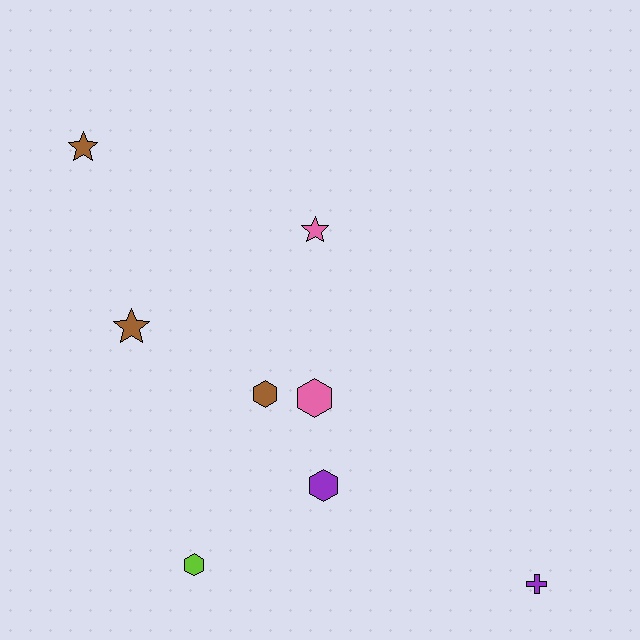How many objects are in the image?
There are 8 objects.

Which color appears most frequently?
Brown, with 3 objects.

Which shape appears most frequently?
Hexagon, with 4 objects.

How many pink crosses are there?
There are no pink crosses.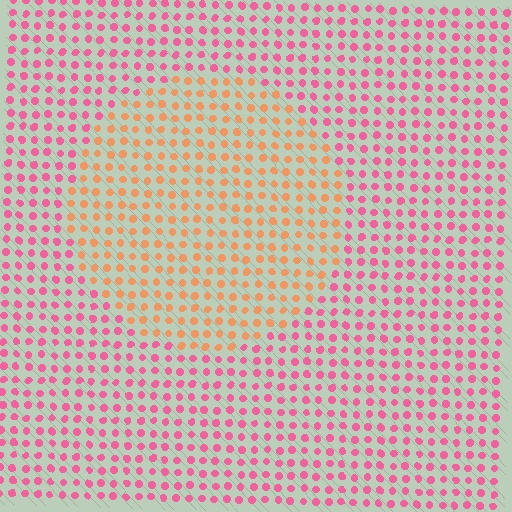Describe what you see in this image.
The image is filled with small pink elements in a uniform arrangement. A circle-shaped region is visible where the elements are tinted to a slightly different hue, forming a subtle color boundary.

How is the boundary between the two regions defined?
The boundary is defined purely by a slight shift in hue (about 47 degrees). Spacing, size, and orientation are identical on both sides.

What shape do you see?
I see a circle.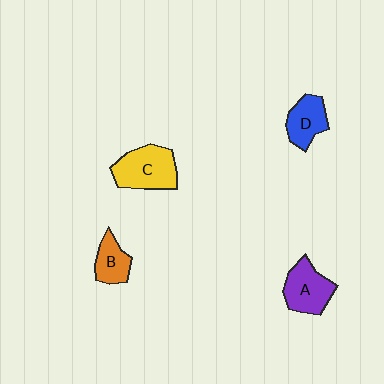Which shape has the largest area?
Shape C (yellow).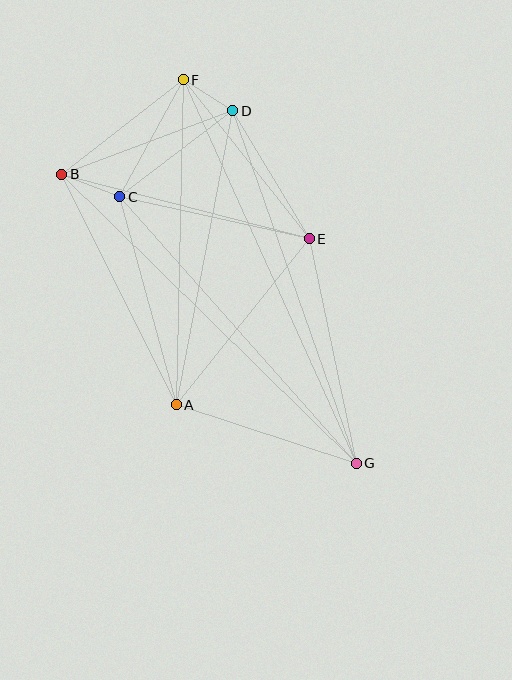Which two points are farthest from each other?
Points F and G are farthest from each other.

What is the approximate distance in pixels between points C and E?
The distance between C and E is approximately 194 pixels.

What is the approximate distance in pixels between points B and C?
The distance between B and C is approximately 62 pixels.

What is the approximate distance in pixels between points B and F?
The distance between B and F is approximately 154 pixels.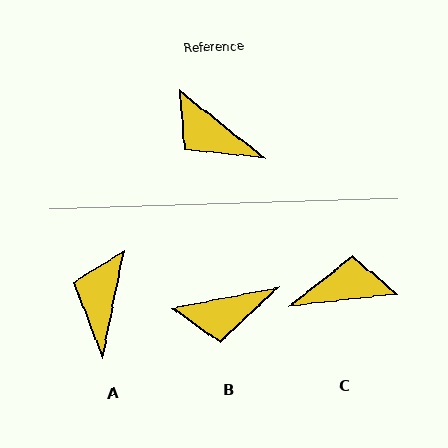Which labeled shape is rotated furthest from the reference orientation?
C, about 135 degrees away.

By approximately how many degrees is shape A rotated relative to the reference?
Approximately 63 degrees clockwise.